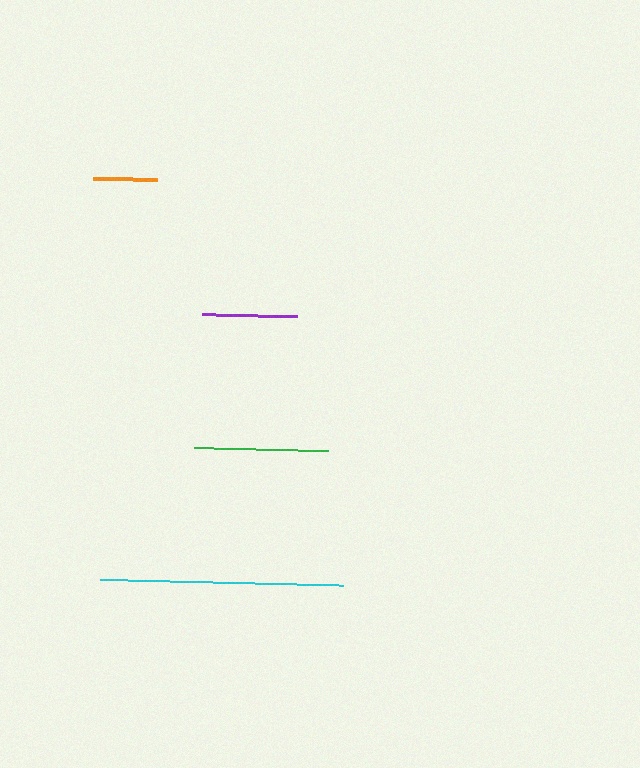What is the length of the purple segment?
The purple segment is approximately 95 pixels long.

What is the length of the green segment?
The green segment is approximately 134 pixels long.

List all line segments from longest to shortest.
From longest to shortest: cyan, green, purple, orange.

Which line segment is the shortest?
The orange line is the shortest at approximately 64 pixels.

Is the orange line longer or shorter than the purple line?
The purple line is longer than the orange line.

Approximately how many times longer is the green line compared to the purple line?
The green line is approximately 1.4 times the length of the purple line.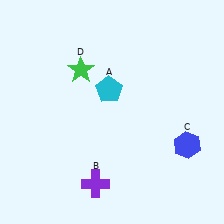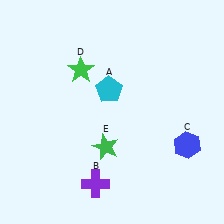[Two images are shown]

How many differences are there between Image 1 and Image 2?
There is 1 difference between the two images.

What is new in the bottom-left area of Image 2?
A green star (E) was added in the bottom-left area of Image 2.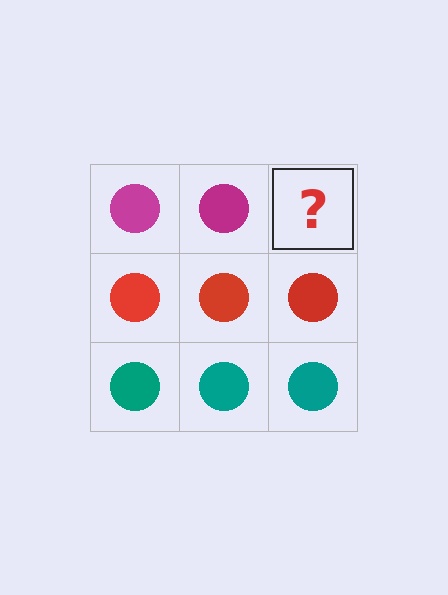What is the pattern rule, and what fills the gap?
The rule is that each row has a consistent color. The gap should be filled with a magenta circle.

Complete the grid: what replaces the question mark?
The question mark should be replaced with a magenta circle.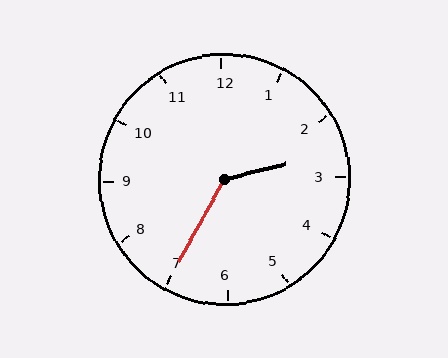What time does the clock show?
2:35.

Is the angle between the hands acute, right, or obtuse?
It is obtuse.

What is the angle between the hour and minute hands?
Approximately 132 degrees.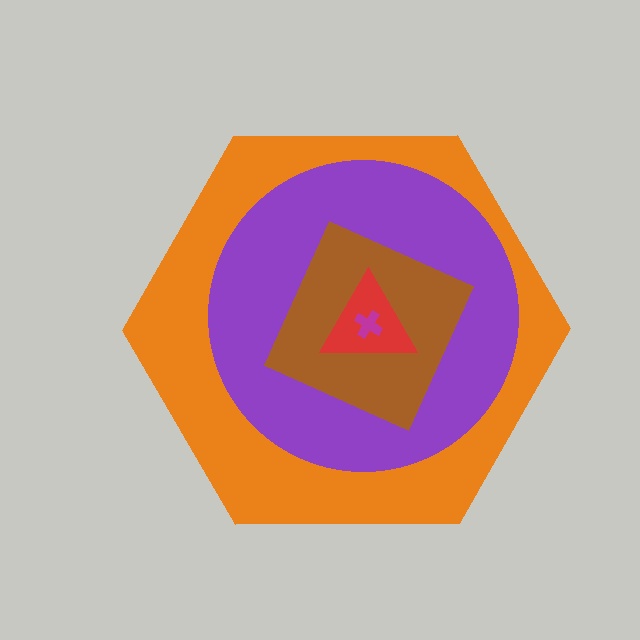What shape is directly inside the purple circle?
The brown diamond.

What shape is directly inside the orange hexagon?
The purple circle.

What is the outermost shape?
The orange hexagon.